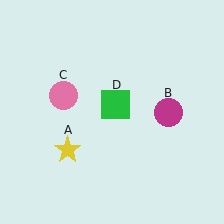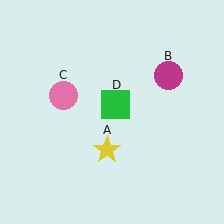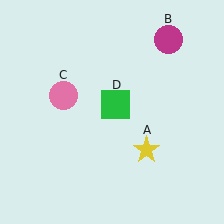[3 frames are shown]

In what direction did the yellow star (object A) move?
The yellow star (object A) moved right.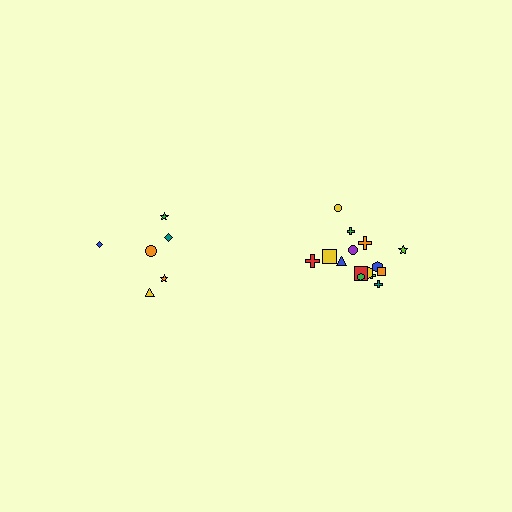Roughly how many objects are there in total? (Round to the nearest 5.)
Roughly 20 objects in total.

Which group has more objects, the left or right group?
The right group.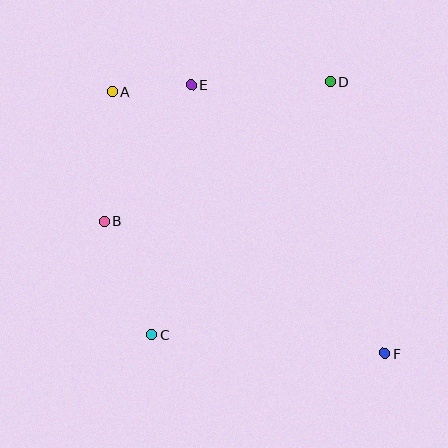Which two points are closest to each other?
Points A and E are closest to each other.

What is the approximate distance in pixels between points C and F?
The distance between C and F is approximately 233 pixels.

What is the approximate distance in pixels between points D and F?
The distance between D and F is approximately 277 pixels.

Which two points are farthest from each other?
Points A and F are farthest from each other.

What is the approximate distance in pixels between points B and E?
The distance between B and E is approximately 162 pixels.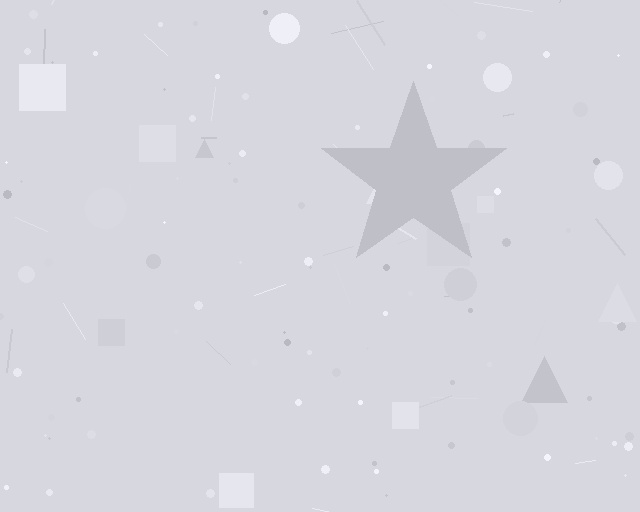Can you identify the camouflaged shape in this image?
The camouflaged shape is a star.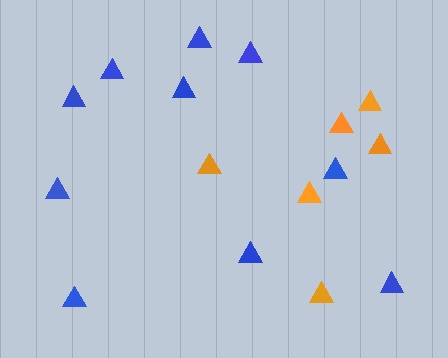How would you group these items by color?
There are 2 groups: one group of blue triangles (10) and one group of orange triangles (6).